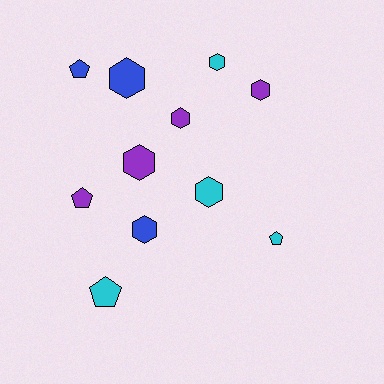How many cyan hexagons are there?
There are 2 cyan hexagons.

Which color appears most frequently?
Purple, with 4 objects.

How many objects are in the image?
There are 11 objects.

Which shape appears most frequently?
Hexagon, with 7 objects.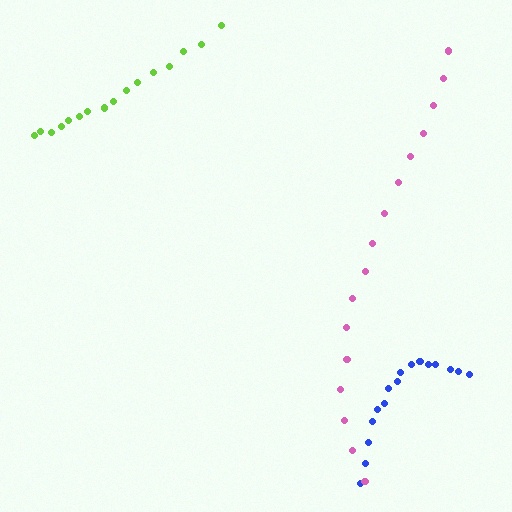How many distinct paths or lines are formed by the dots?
There are 3 distinct paths.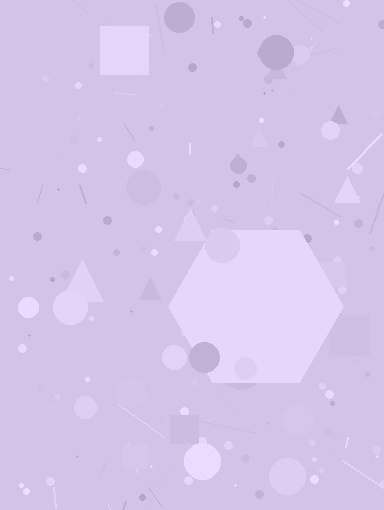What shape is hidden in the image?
A hexagon is hidden in the image.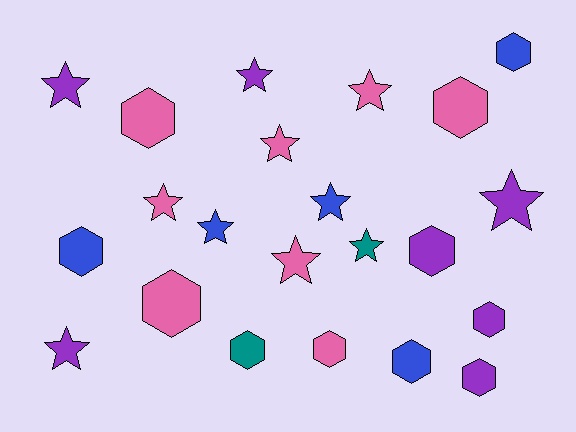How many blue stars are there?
There are 2 blue stars.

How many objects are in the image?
There are 22 objects.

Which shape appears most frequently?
Star, with 11 objects.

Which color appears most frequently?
Pink, with 8 objects.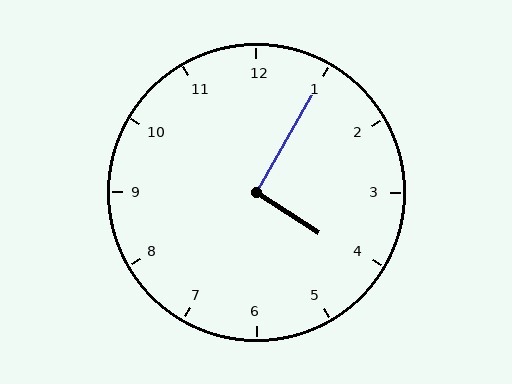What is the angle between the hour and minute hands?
Approximately 92 degrees.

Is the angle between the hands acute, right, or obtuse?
It is right.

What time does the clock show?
4:05.